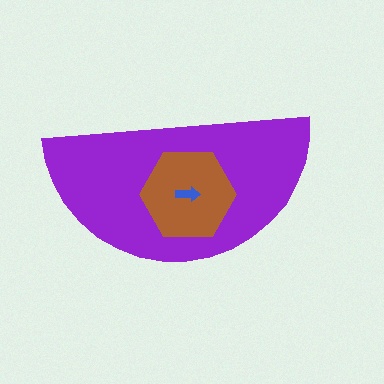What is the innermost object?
The blue arrow.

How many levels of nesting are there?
3.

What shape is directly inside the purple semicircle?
The brown hexagon.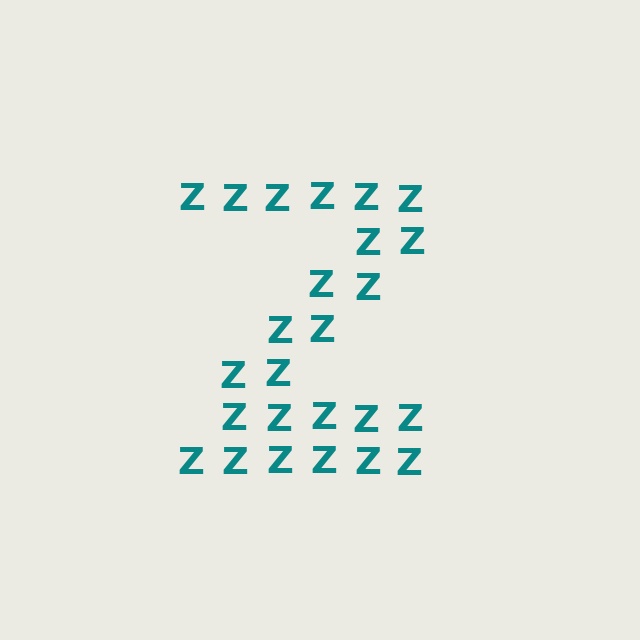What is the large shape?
The large shape is the letter Z.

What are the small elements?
The small elements are letter Z's.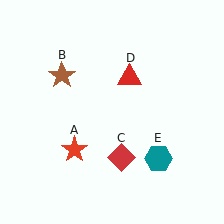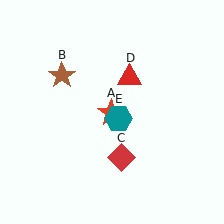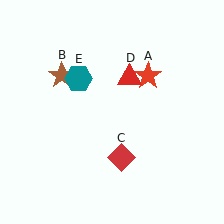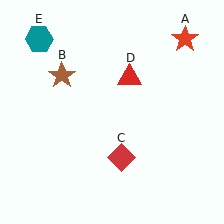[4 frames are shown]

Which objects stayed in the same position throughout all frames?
Brown star (object B) and red diamond (object C) and red triangle (object D) remained stationary.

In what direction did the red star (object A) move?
The red star (object A) moved up and to the right.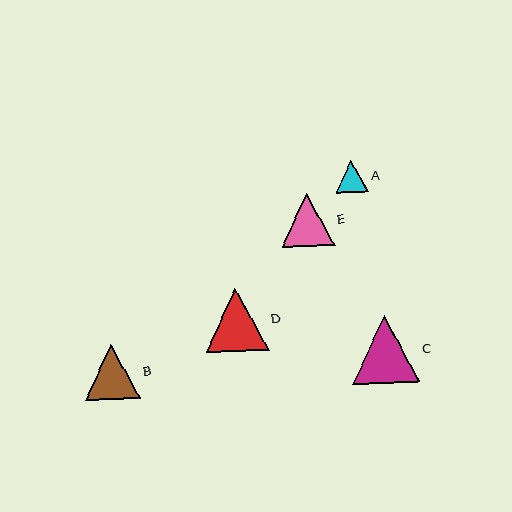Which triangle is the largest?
Triangle C is the largest with a size of approximately 67 pixels.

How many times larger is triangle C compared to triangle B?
Triangle C is approximately 1.2 times the size of triangle B.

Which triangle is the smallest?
Triangle A is the smallest with a size of approximately 33 pixels.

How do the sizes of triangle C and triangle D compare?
Triangle C and triangle D are approximately the same size.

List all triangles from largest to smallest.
From largest to smallest: C, D, B, E, A.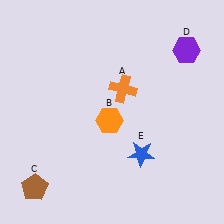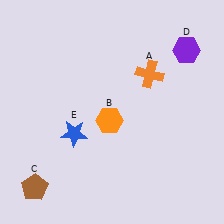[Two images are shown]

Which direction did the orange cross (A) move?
The orange cross (A) moved right.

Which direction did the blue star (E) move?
The blue star (E) moved left.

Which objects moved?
The objects that moved are: the orange cross (A), the blue star (E).